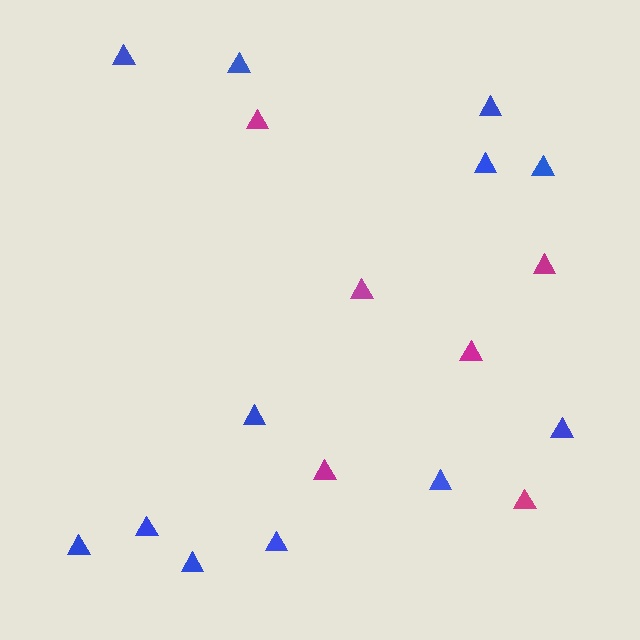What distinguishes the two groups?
There are 2 groups: one group of magenta triangles (6) and one group of blue triangles (12).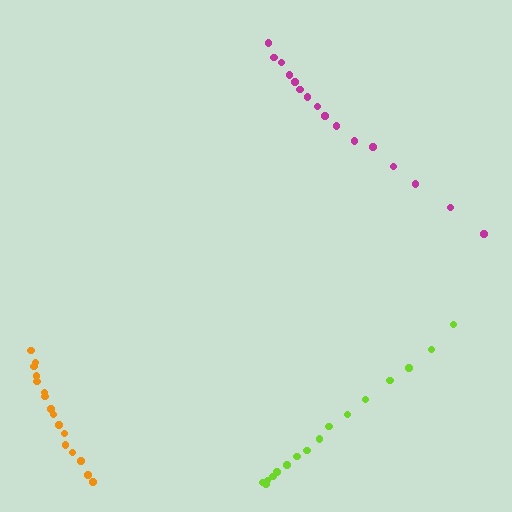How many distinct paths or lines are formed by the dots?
There are 3 distinct paths.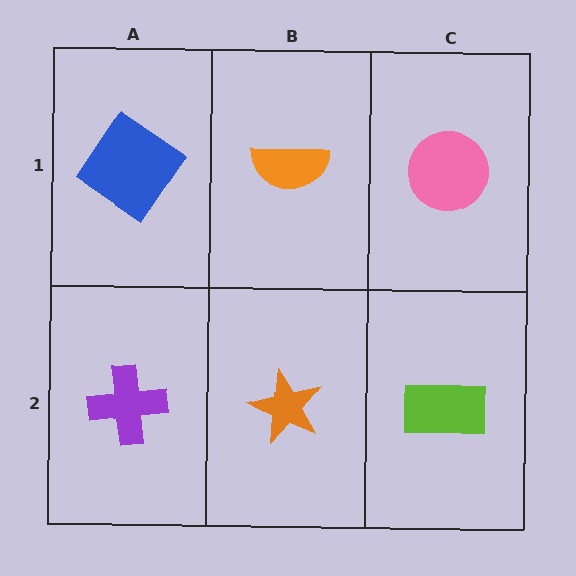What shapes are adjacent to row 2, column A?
A blue diamond (row 1, column A), an orange star (row 2, column B).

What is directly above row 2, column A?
A blue diamond.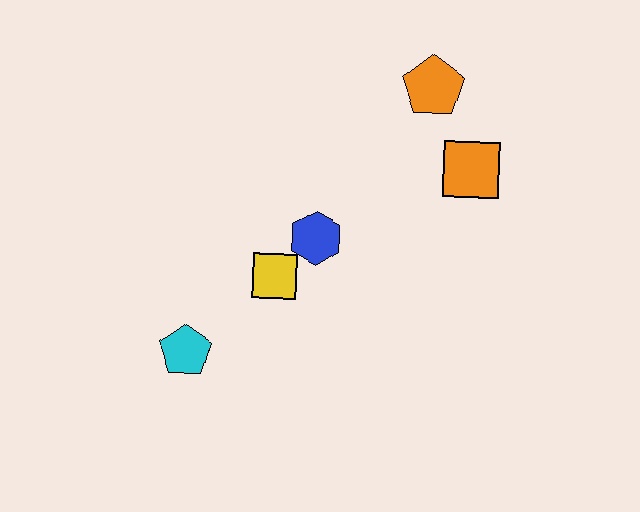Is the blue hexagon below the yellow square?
No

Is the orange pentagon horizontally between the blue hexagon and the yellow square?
No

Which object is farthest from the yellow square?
The orange pentagon is farthest from the yellow square.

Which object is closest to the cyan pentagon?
The yellow square is closest to the cyan pentagon.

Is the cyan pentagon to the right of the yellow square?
No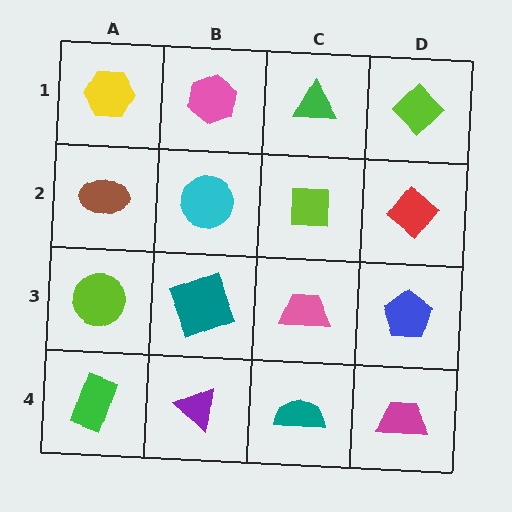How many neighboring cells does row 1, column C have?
3.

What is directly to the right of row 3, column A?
A teal square.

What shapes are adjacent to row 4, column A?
A lime circle (row 3, column A), a purple triangle (row 4, column B).